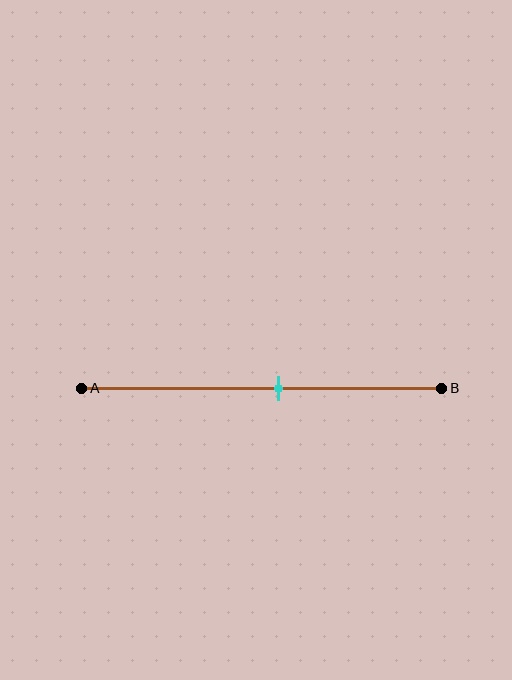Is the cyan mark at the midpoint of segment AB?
No, the mark is at about 55% from A, not at the 50% midpoint.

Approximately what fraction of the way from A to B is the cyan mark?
The cyan mark is approximately 55% of the way from A to B.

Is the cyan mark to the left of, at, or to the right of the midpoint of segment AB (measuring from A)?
The cyan mark is to the right of the midpoint of segment AB.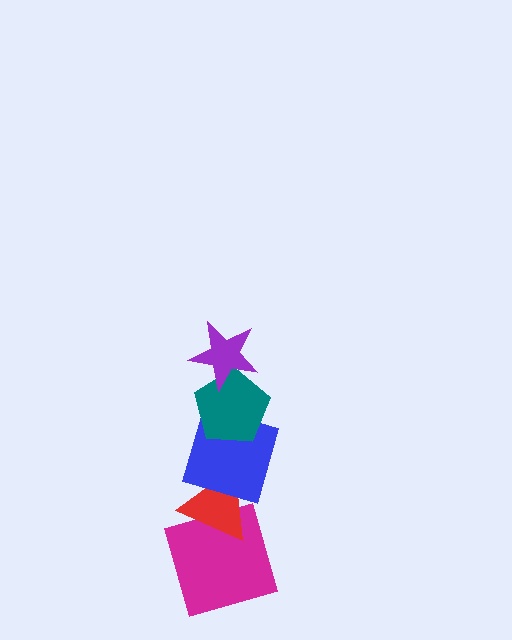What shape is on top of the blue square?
The teal pentagon is on top of the blue square.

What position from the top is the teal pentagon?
The teal pentagon is 2nd from the top.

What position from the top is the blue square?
The blue square is 3rd from the top.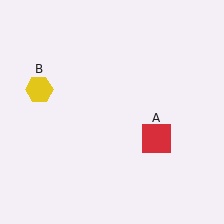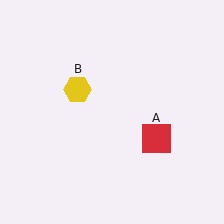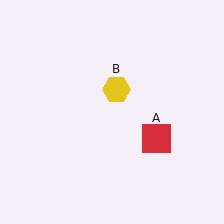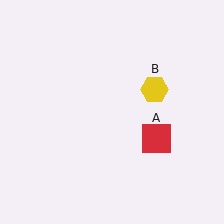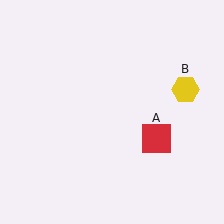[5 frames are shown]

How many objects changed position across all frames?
1 object changed position: yellow hexagon (object B).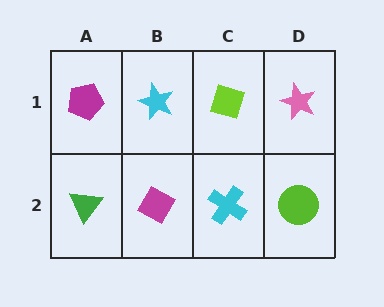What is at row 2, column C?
A cyan cross.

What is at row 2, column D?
A lime circle.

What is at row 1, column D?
A pink star.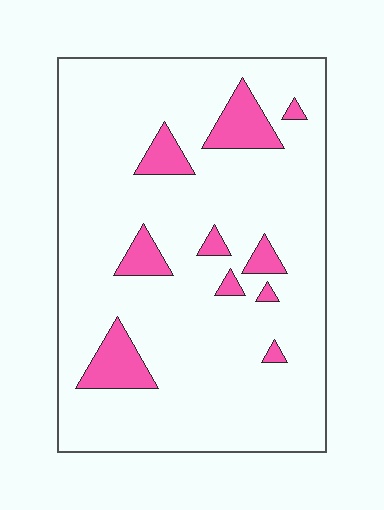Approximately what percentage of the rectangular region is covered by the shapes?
Approximately 10%.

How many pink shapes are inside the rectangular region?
10.